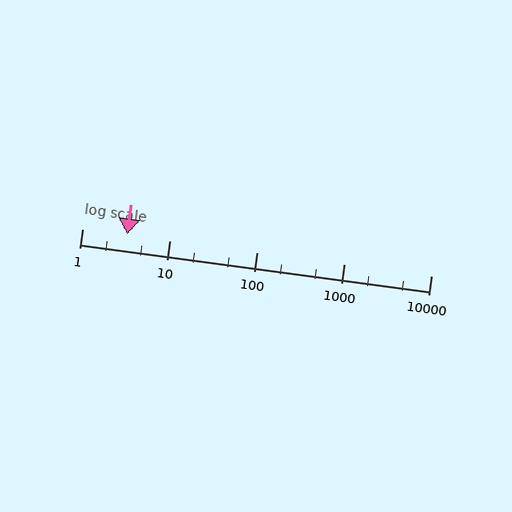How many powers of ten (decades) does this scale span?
The scale spans 4 decades, from 1 to 10000.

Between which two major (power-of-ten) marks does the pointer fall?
The pointer is between 1 and 10.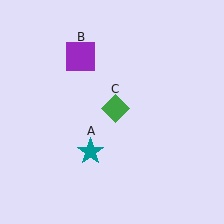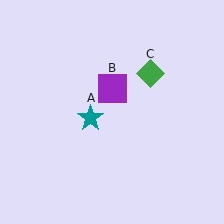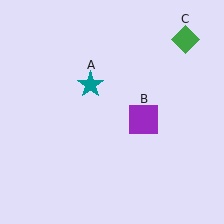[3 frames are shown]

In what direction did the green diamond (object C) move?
The green diamond (object C) moved up and to the right.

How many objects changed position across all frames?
3 objects changed position: teal star (object A), purple square (object B), green diamond (object C).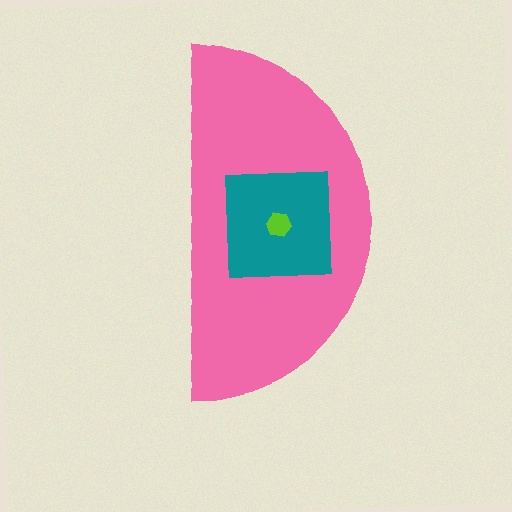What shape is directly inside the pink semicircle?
The teal square.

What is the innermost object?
The lime hexagon.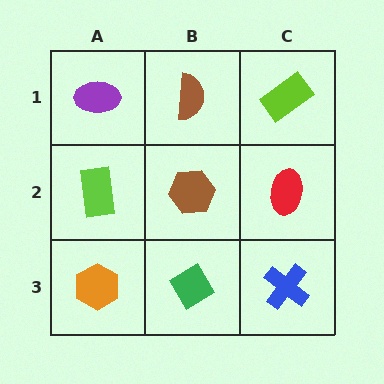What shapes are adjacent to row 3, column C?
A red ellipse (row 2, column C), a green diamond (row 3, column B).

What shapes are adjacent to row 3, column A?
A lime rectangle (row 2, column A), a green diamond (row 3, column B).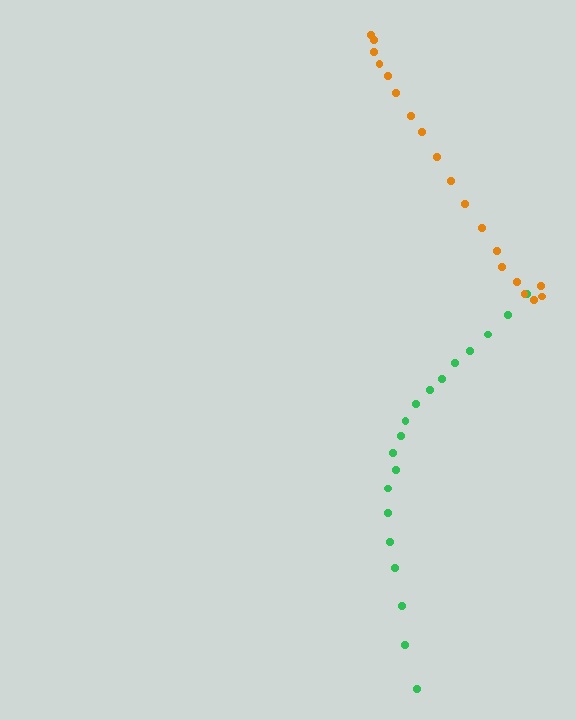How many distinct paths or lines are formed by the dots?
There are 2 distinct paths.